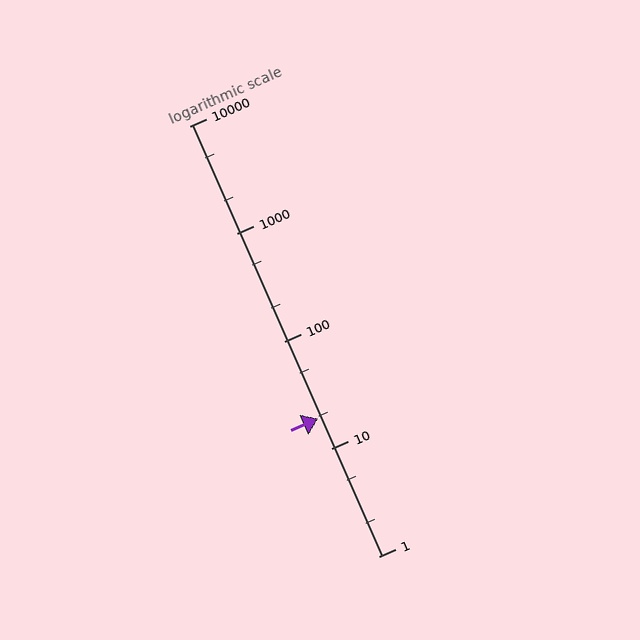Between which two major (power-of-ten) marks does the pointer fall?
The pointer is between 10 and 100.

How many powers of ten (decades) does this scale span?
The scale spans 4 decades, from 1 to 10000.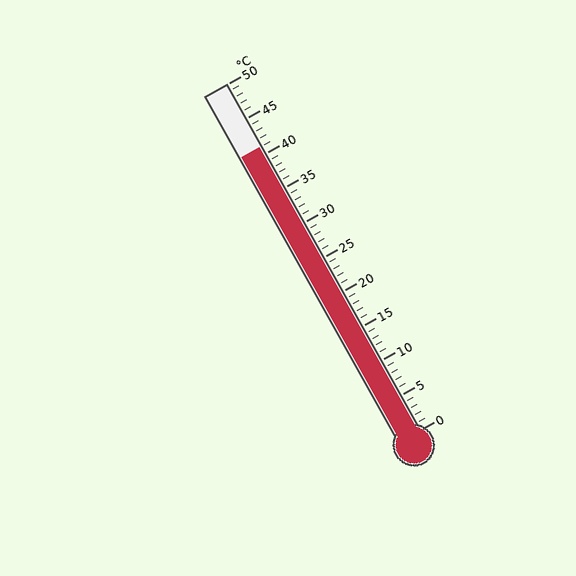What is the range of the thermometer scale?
The thermometer scale ranges from 0°C to 50°C.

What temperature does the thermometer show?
The thermometer shows approximately 41°C.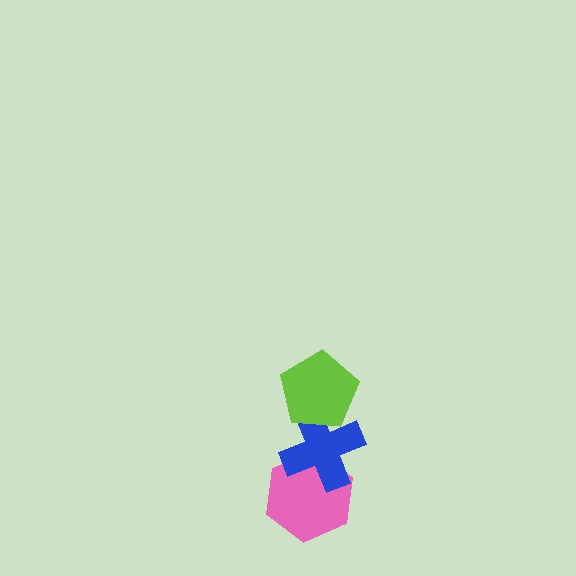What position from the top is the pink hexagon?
The pink hexagon is 3rd from the top.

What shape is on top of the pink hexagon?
The blue cross is on top of the pink hexagon.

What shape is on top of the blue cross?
The lime pentagon is on top of the blue cross.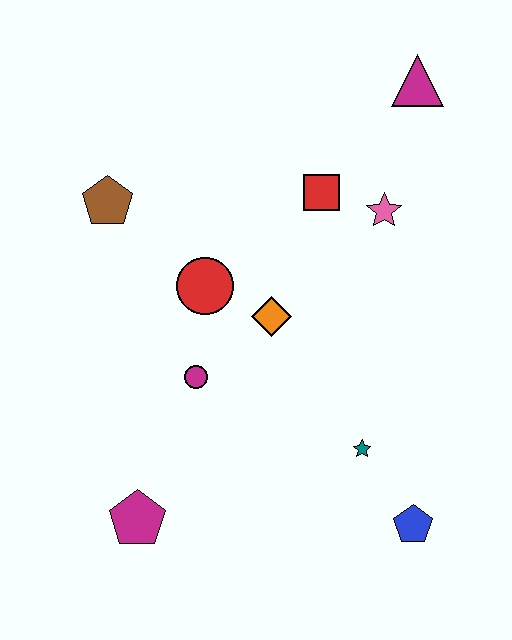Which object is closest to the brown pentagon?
The red circle is closest to the brown pentagon.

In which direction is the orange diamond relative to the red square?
The orange diamond is below the red square.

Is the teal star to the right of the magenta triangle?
No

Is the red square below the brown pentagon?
No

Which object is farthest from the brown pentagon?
The blue pentagon is farthest from the brown pentagon.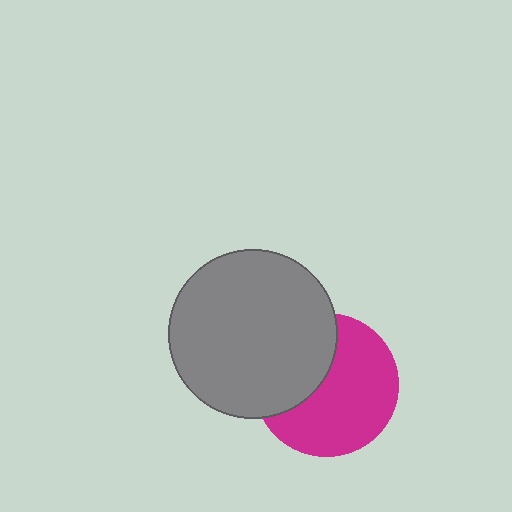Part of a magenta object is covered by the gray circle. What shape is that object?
It is a circle.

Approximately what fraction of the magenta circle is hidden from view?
Roughly 37% of the magenta circle is hidden behind the gray circle.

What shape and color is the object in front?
The object in front is a gray circle.